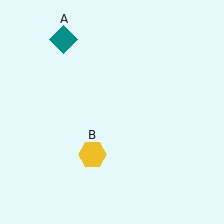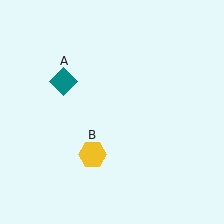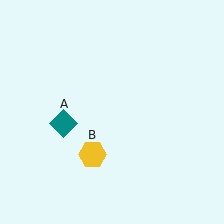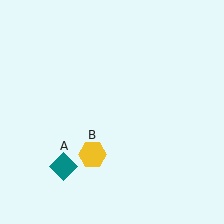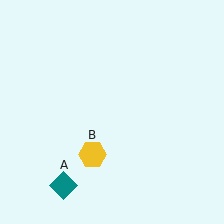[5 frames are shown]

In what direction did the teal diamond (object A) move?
The teal diamond (object A) moved down.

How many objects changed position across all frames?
1 object changed position: teal diamond (object A).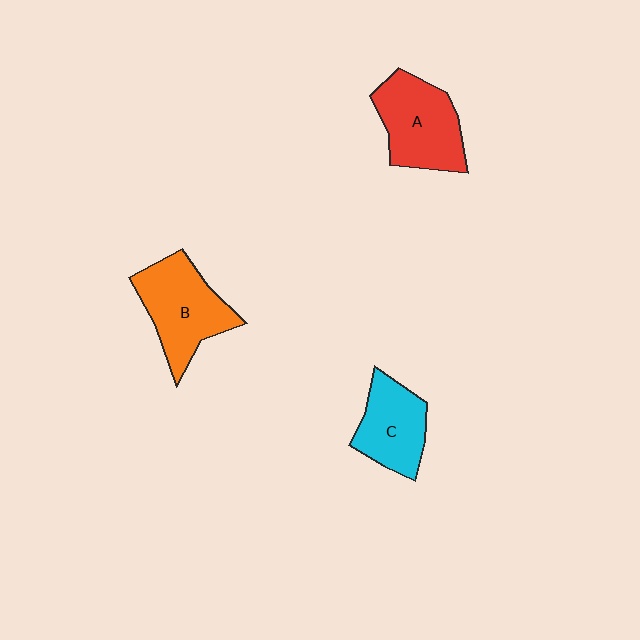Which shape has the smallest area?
Shape C (cyan).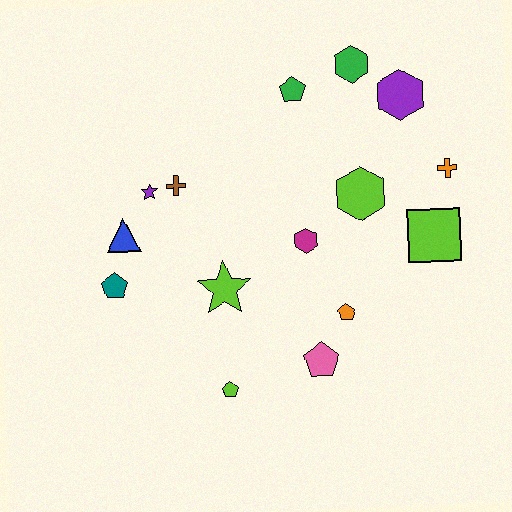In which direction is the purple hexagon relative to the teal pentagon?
The purple hexagon is to the right of the teal pentagon.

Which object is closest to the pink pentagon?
The orange pentagon is closest to the pink pentagon.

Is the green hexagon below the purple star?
No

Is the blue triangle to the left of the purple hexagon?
Yes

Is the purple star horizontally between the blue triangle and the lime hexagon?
Yes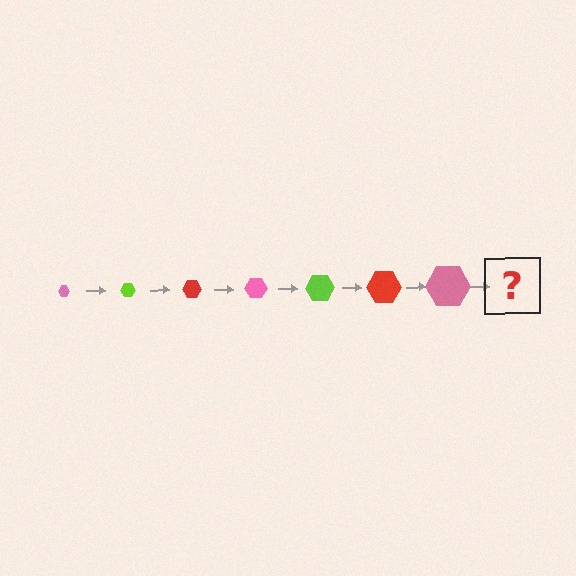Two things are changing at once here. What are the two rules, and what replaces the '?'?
The two rules are that the hexagon grows larger each step and the color cycles through pink, lime, and red. The '?' should be a lime hexagon, larger than the previous one.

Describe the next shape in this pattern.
It should be a lime hexagon, larger than the previous one.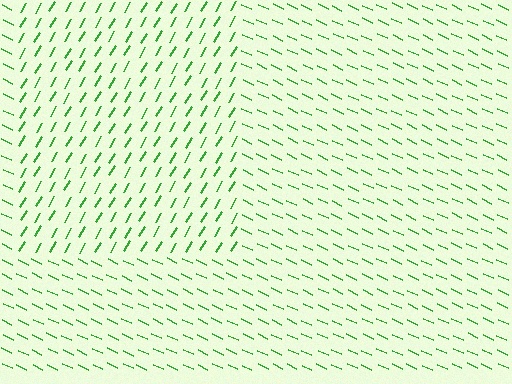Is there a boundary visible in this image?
Yes, there is a texture boundary formed by a change in line orientation.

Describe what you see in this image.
The image is filled with small green line segments. A rectangle region in the image has lines oriented differently from the surrounding lines, creating a visible texture boundary.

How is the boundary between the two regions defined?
The boundary is defined purely by a change in line orientation (approximately 85 degrees difference). All lines are the same color and thickness.